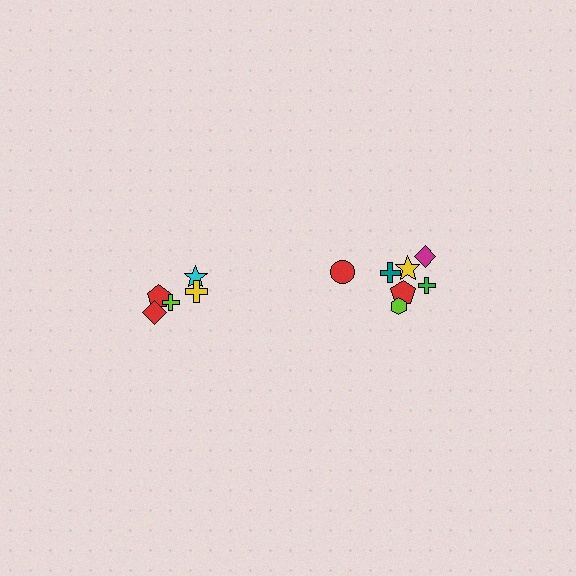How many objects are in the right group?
There are 7 objects.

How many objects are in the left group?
There are 5 objects.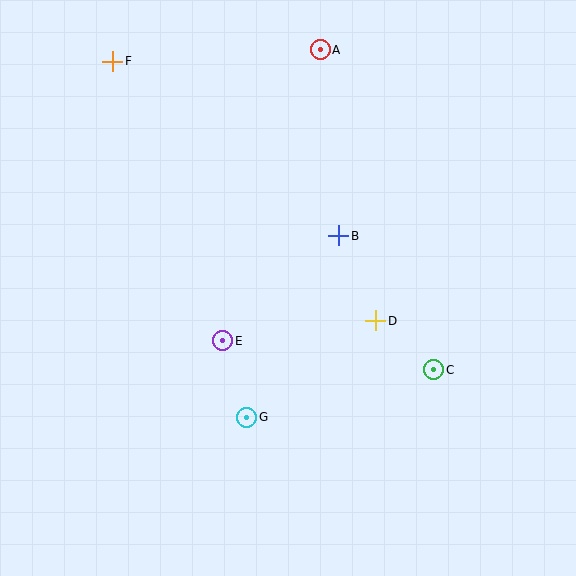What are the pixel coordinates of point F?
Point F is at (113, 61).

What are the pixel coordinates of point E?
Point E is at (223, 341).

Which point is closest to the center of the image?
Point B at (339, 236) is closest to the center.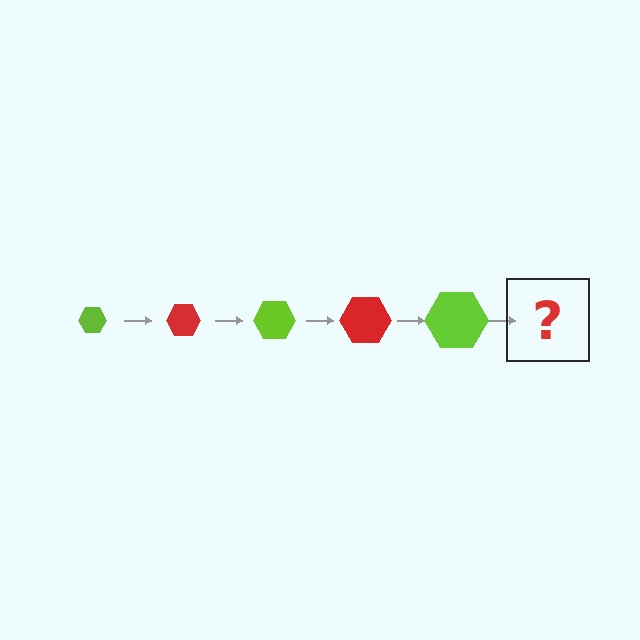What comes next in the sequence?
The next element should be a red hexagon, larger than the previous one.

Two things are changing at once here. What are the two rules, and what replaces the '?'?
The two rules are that the hexagon grows larger each step and the color cycles through lime and red. The '?' should be a red hexagon, larger than the previous one.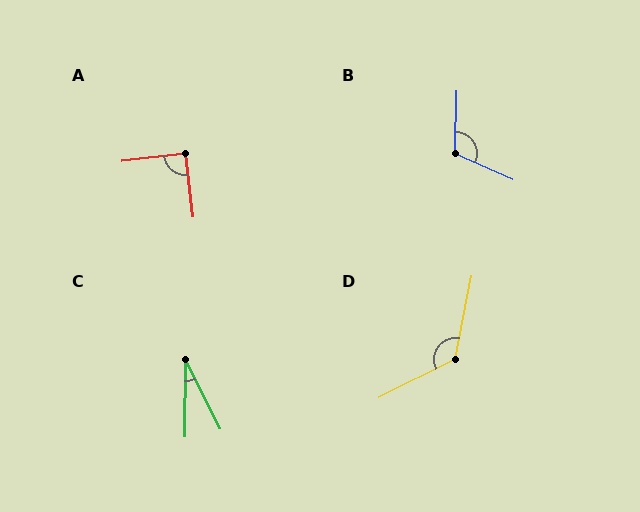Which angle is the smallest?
C, at approximately 27 degrees.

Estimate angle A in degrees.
Approximately 89 degrees.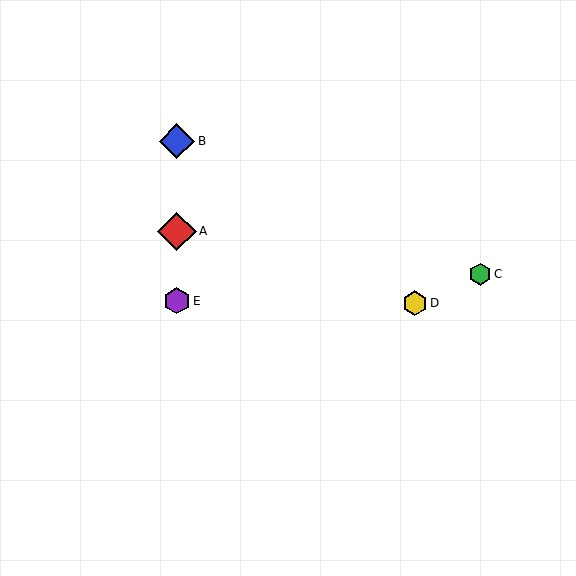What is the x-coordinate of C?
Object C is at x≈480.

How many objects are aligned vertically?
3 objects (A, B, E) are aligned vertically.